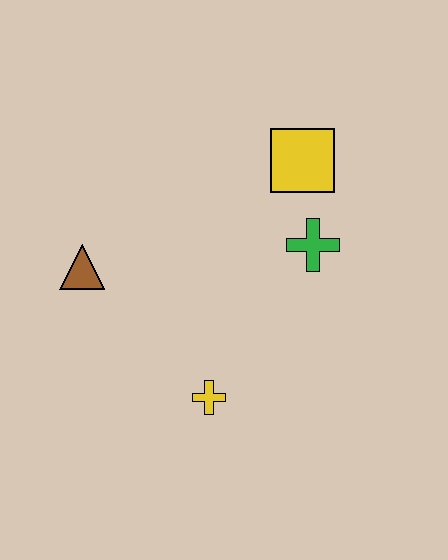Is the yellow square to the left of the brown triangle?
No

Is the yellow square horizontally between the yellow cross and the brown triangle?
No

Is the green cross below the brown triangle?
No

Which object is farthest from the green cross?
The brown triangle is farthest from the green cross.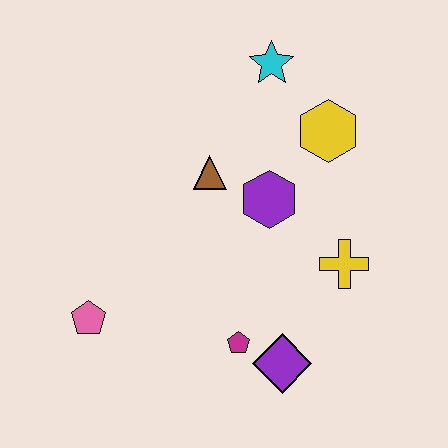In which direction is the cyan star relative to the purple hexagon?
The cyan star is above the purple hexagon.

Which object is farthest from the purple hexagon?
The pink pentagon is farthest from the purple hexagon.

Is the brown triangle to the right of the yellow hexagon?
No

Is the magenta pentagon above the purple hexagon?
No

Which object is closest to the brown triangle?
The purple hexagon is closest to the brown triangle.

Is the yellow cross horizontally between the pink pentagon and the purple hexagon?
No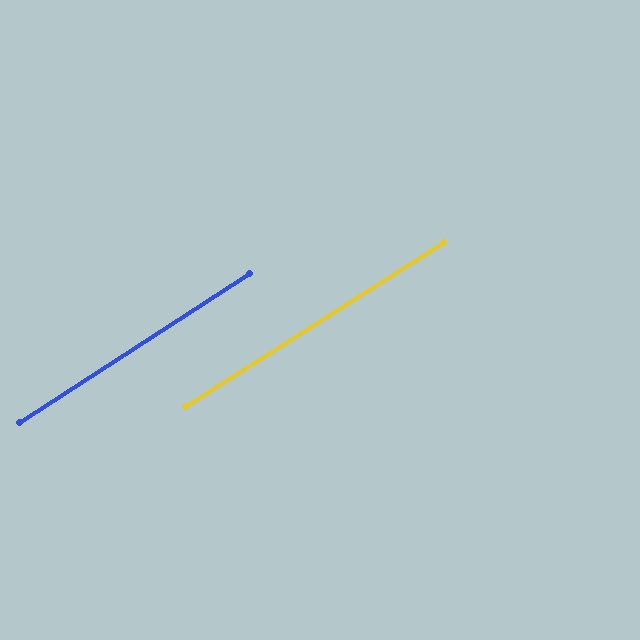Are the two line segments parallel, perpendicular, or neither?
Parallel — their directions differ by only 0.3°.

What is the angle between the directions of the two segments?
Approximately 0 degrees.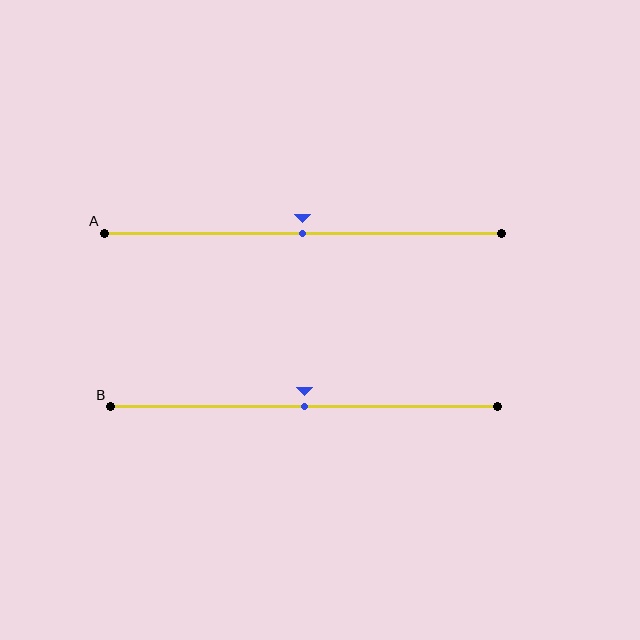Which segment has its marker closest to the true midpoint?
Segment A has its marker closest to the true midpoint.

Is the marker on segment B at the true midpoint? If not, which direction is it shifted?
Yes, the marker on segment B is at the true midpoint.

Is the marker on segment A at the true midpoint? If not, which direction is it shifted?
Yes, the marker on segment A is at the true midpoint.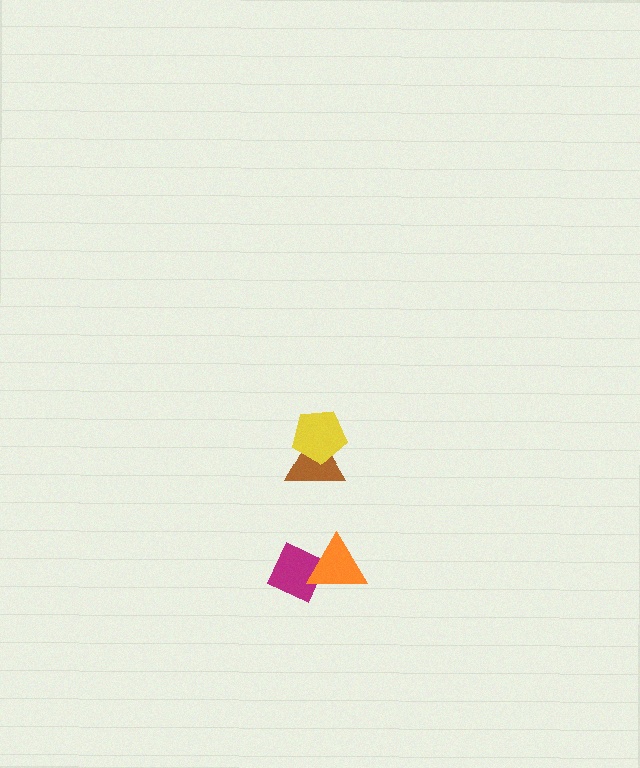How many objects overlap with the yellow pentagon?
1 object overlaps with the yellow pentagon.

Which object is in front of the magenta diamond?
The orange triangle is in front of the magenta diamond.